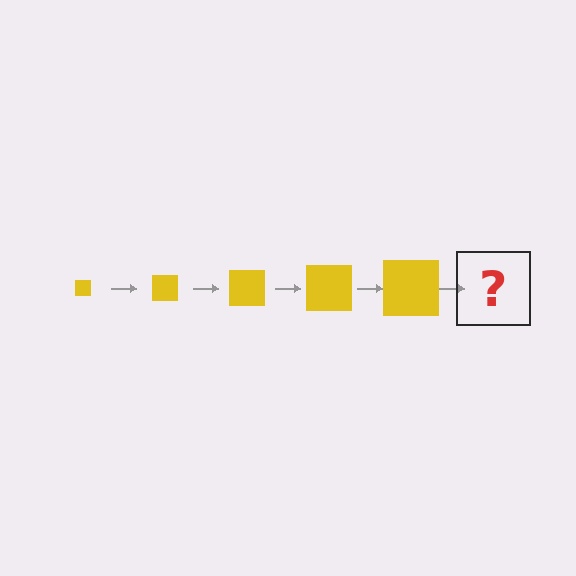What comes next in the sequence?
The next element should be a yellow square, larger than the previous one.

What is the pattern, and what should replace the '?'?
The pattern is that the square gets progressively larger each step. The '?' should be a yellow square, larger than the previous one.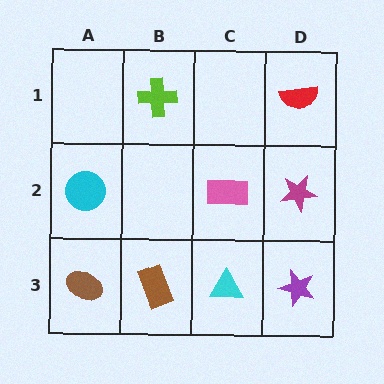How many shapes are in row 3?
4 shapes.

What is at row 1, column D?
A red semicircle.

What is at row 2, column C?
A pink rectangle.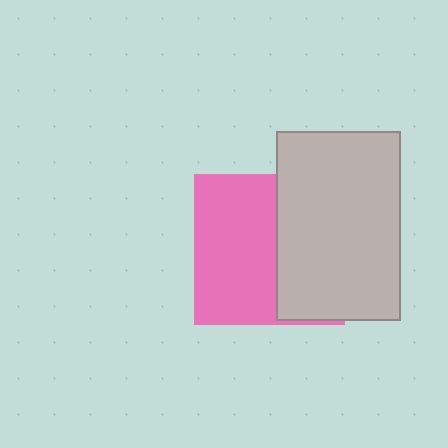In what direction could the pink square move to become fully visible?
The pink square could move left. That would shift it out from behind the light gray rectangle entirely.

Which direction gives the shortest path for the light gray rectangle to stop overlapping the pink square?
Moving right gives the shortest separation.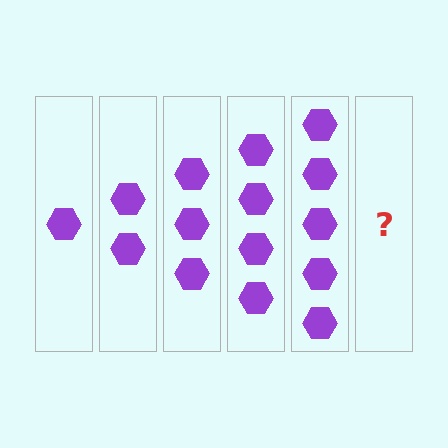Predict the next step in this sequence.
The next step is 6 hexagons.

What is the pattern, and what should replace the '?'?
The pattern is that each step adds one more hexagon. The '?' should be 6 hexagons.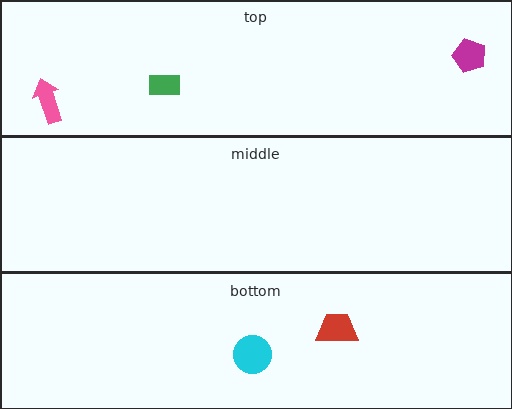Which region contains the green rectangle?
The top region.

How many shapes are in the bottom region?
2.